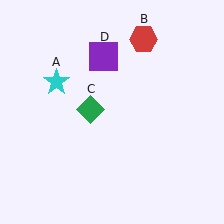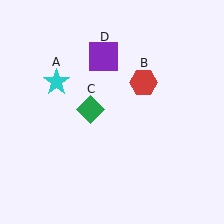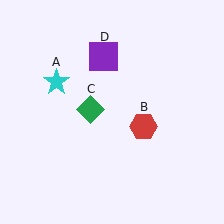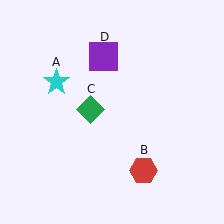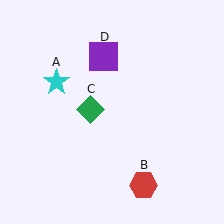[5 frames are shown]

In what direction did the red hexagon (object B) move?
The red hexagon (object B) moved down.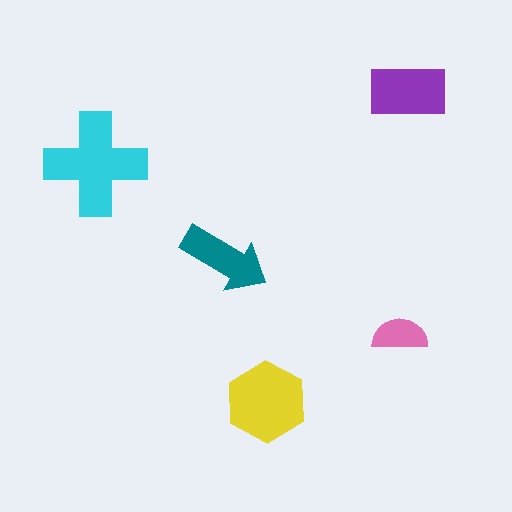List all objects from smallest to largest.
The pink semicircle, the teal arrow, the purple rectangle, the yellow hexagon, the cyan cross.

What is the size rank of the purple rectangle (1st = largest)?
3rd.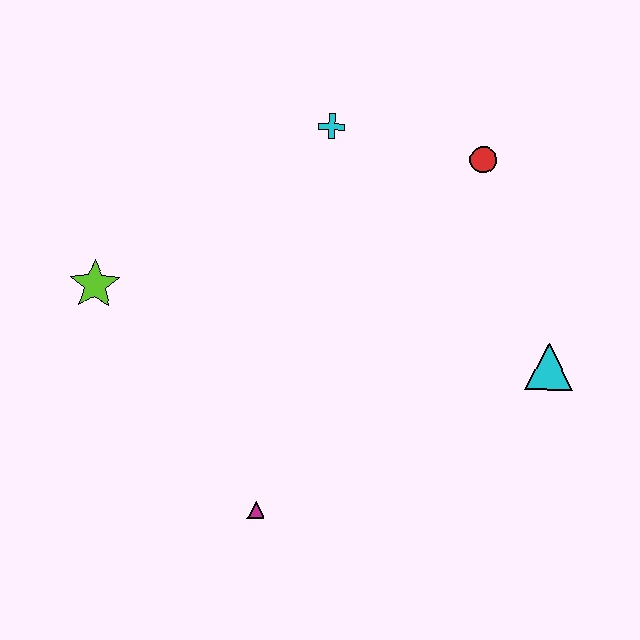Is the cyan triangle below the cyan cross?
Yes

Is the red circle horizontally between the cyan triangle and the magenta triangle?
Yes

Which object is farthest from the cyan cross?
The magenta triangle is farthest from the cyan cross.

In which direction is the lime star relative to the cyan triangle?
The lime star is to the left of the cyan triangle.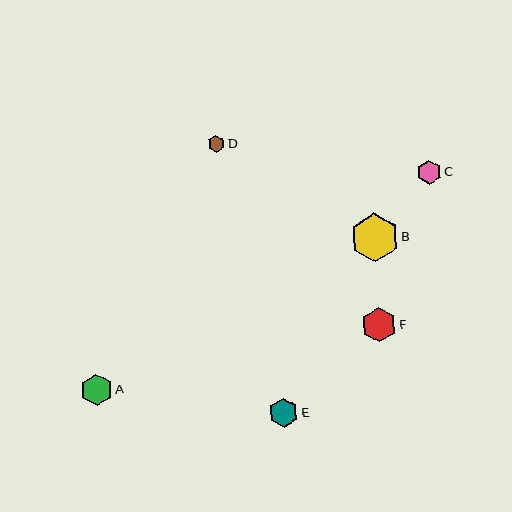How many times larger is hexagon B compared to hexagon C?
Hexagon B is approximately 2.0 times the size of hexagon C.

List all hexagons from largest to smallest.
From largest to smallest: B, F, A, E, C, D.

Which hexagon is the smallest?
Hexagon D is the smallest with a size of approximately 16 pixels.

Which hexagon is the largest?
Hexagon B is the largest with a size of approximately 48 pixels.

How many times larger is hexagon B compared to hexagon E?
Hexagon B is approximately 1.7 times the size of hexagon E.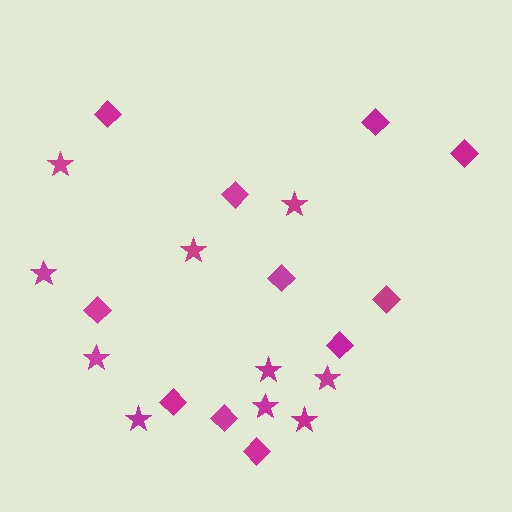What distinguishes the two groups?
There are 2 groups: one group of stars (10) and one group of diamonds (11).